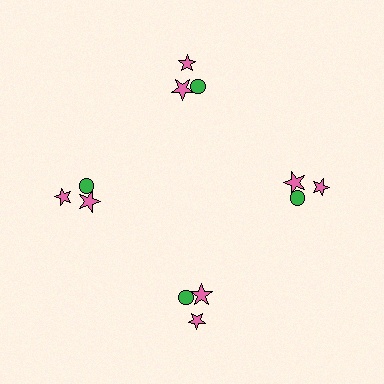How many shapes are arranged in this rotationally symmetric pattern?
There are 12 shapes, arranged in 4 groups of 3.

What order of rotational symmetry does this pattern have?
This pattern has 4-fold rotational symmetry.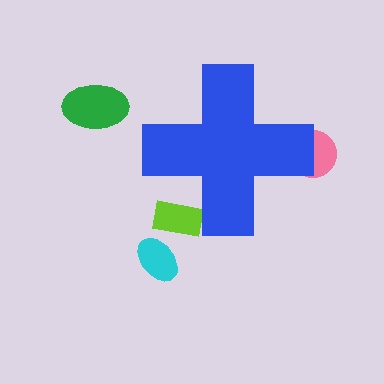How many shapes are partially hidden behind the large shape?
2 shapes are partially hidden.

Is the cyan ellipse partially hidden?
No, the cyan ellipse is fully visible.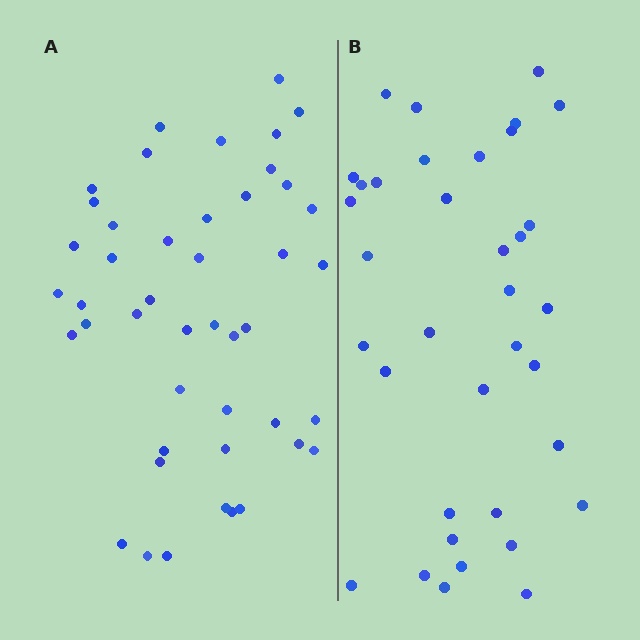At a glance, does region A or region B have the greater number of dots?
Region A (the left region) has more dots.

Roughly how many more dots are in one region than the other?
Region A has roughly 8 or so more dots than region B.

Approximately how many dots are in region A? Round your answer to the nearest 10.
About 40 dots. (The exact count is 45, which rounds to 40.)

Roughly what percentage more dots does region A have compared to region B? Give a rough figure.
About 25% more.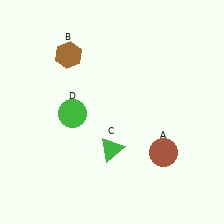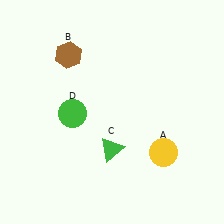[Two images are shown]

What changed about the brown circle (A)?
In Image 1, A is brown. In Image 2, it changed to yellow.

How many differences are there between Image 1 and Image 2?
There is 1 difference between the two images.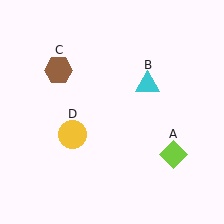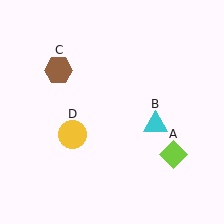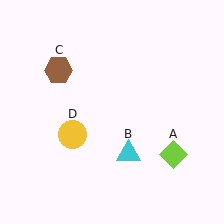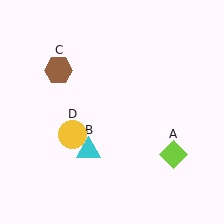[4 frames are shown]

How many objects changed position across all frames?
1 object changed position: cyan triangle (object B).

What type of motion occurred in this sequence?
The cyan triangle (object B) rotated clockwise around the center of the scene.